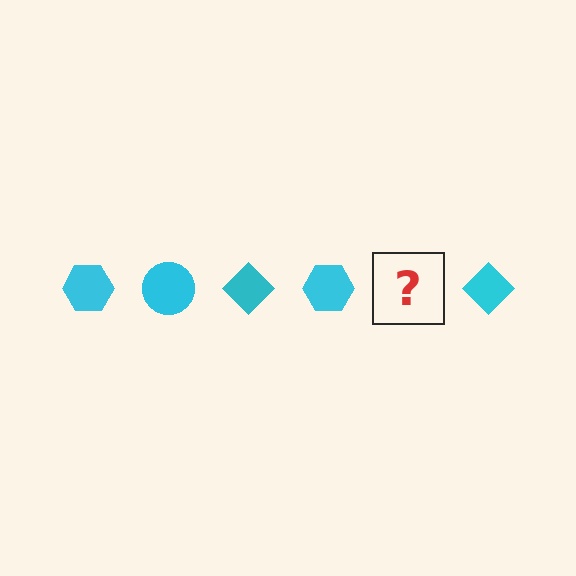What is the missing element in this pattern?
The missing element is a cyan circle.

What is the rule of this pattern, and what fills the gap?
The rule is that the pattern cycles through hexagon, circle, diamond shapes in cyan. The gap should be filled with a cyan circle.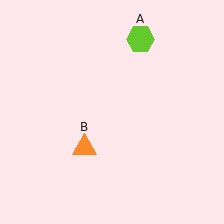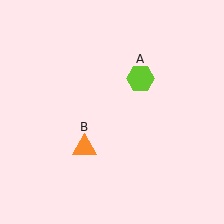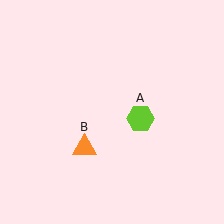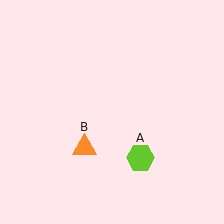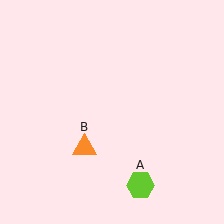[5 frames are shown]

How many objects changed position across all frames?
1 object changed position: lime hexagon (object A).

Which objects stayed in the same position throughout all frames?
Orange triangle (object B) remained stationary.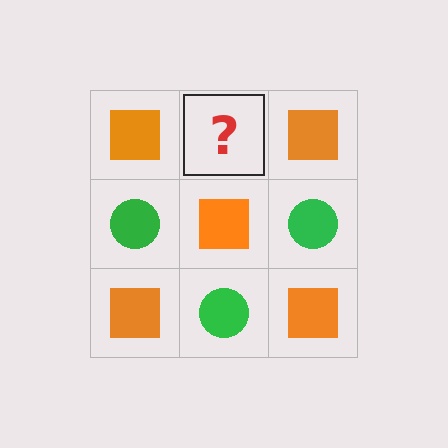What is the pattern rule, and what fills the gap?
The rule is that it alternates orange square and green circle in a checkerboard pattern. The gap should be filled with a green circle.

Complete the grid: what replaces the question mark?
The question mark should be replaced with a green circle.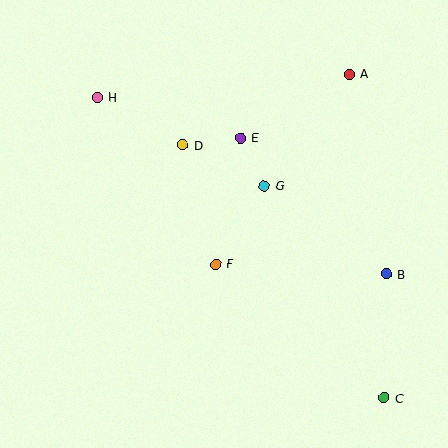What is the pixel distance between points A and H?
The distance between A and H is 253 pixels.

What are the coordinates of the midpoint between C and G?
The midpoint between C and G is at (324, 292).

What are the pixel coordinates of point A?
Point A is at (349, 74).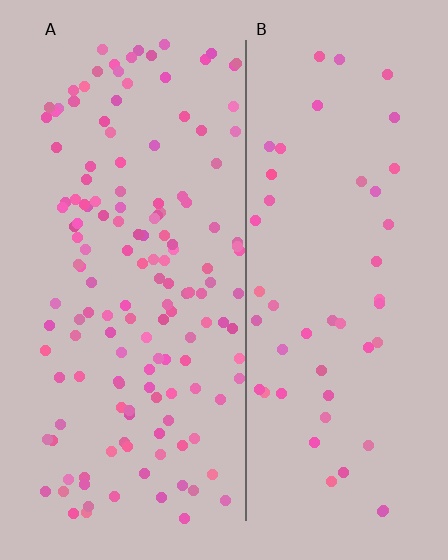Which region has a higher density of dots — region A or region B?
A (the left).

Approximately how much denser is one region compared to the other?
Approximately 3.0× — region A over region B.